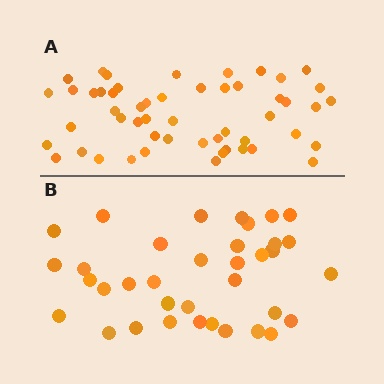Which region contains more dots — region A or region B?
Region A (the top region) has more dots.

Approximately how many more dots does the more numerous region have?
Region A has approximately 15 more dots than region B.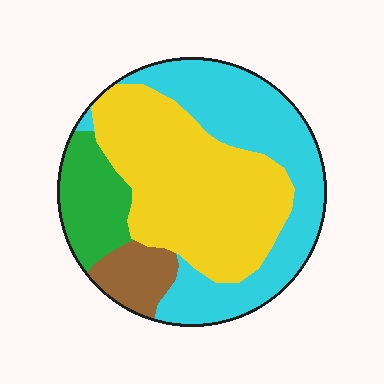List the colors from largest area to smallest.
From largest to smallest: yellow, cyan, green, brown.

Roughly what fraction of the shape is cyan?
Cyan covers roughly 35% of the shape.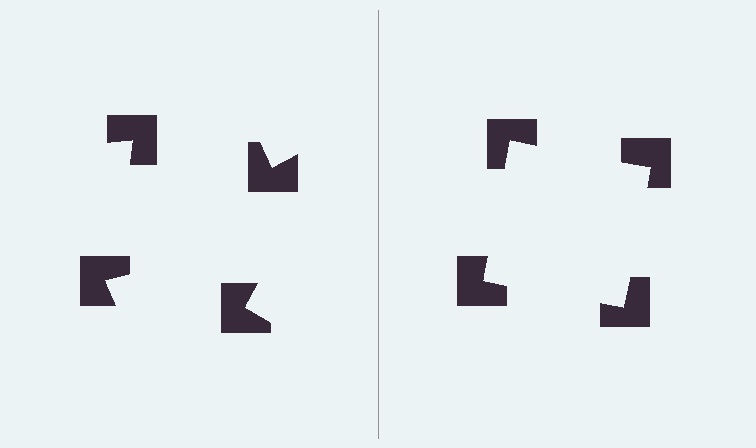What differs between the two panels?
The notched squares are positioned identically on both sides; only the wedge orientations differ. On the right they align to a square; on the left they are misaligned.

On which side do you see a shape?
An illusory square appears on the right side. On the left side the wedge cuts are rotated, so no coherent shape forms.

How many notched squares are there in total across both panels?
8 — 4 on each side.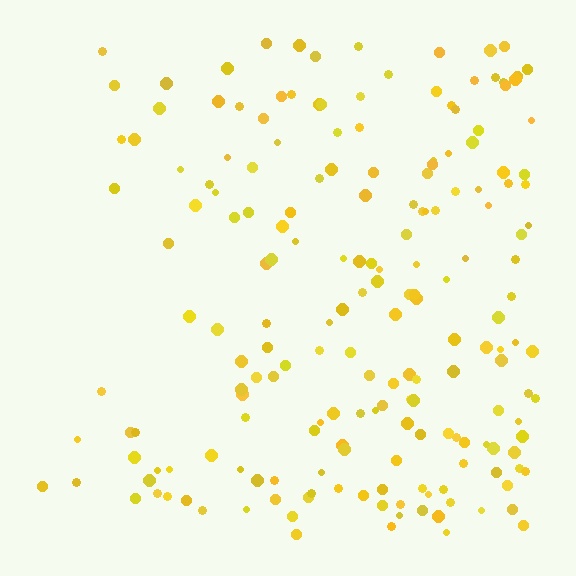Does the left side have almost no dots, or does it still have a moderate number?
Still a moderate number, just noticeably fewer than the right.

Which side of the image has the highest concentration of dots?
The right.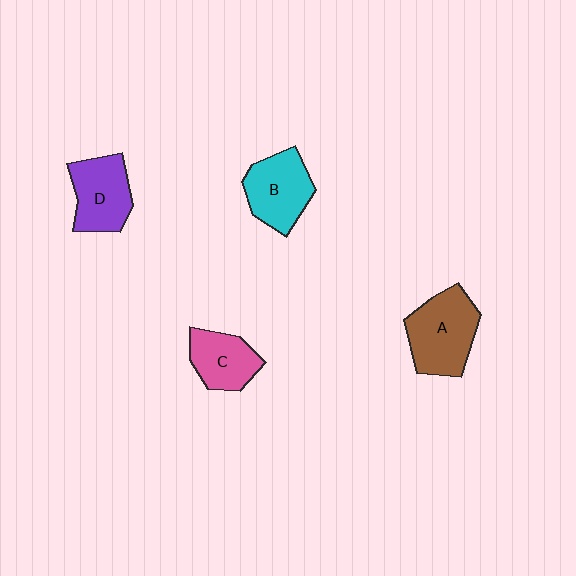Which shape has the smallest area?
Shape C (pink).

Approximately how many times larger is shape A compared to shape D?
Approximately 1.2 times.